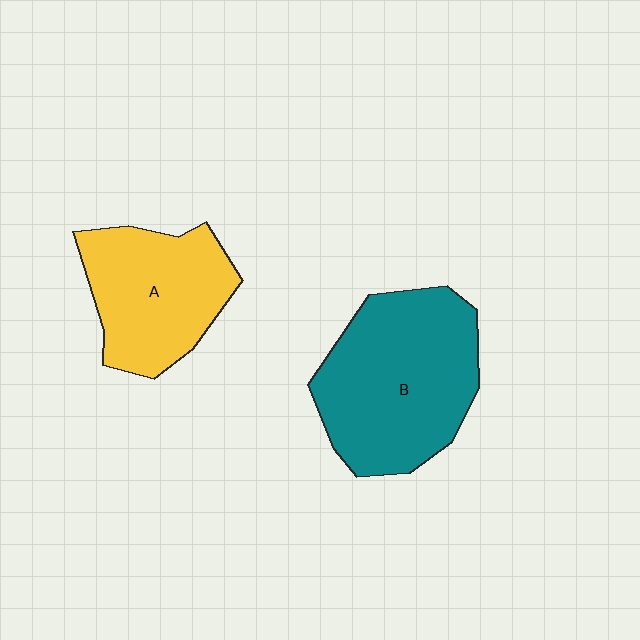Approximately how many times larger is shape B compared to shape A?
Approximately 1.4 times.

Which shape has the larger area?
Shape B (teal).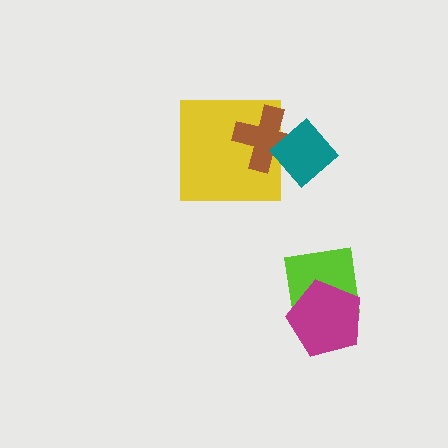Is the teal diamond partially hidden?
No, no other shape covers it.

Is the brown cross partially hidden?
Yes, it is partially covered by another shape.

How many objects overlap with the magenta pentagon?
1 object overlaps with the magenta pentagon.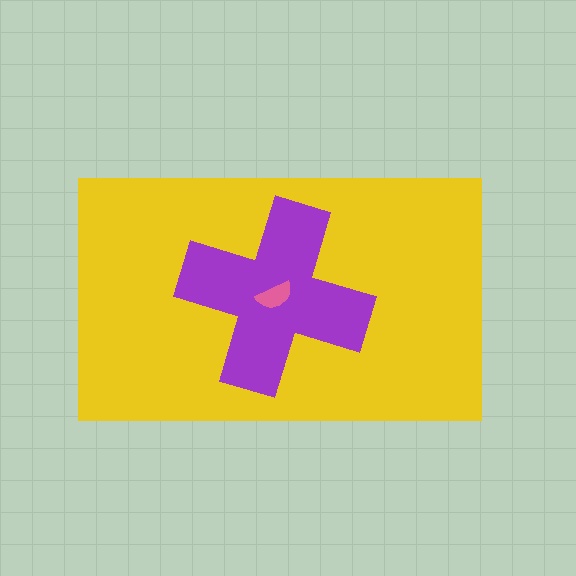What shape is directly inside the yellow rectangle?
The purple cross.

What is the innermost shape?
The pink semicircle.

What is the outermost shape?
The yellow rectangle.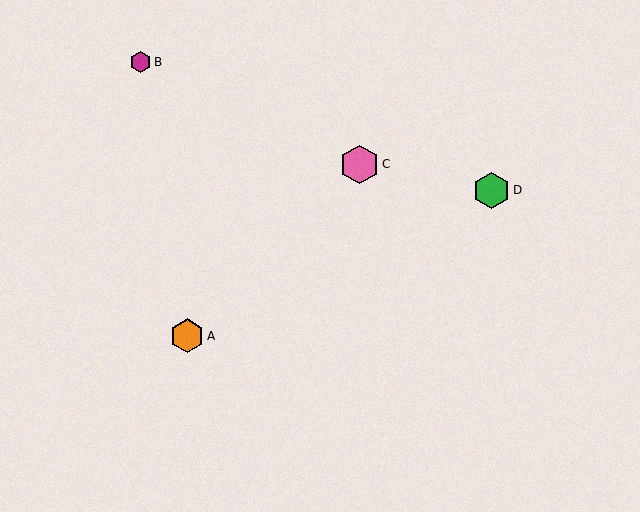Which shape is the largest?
The pink hexagon (labeled C) is the largest.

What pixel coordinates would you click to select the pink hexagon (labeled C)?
Click at (359, 164) to select the pink hexagon C.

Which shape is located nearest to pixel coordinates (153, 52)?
The magenta hexagon (labeled B) at (141, 62) is nearest to that location.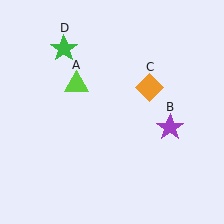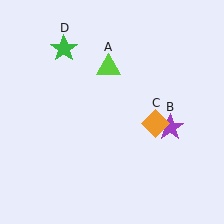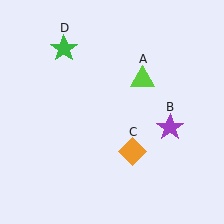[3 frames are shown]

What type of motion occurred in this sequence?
The lime triangle (object A), orange diamond (object C) rotated clockwise around the center of the scene.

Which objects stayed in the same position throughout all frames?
Purple star (object B) and green star (object D) remained stationary.